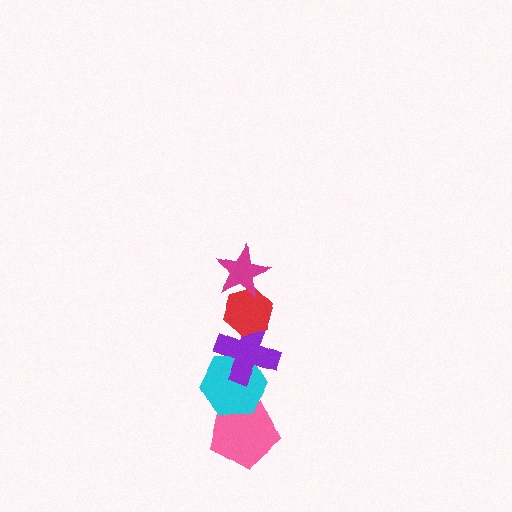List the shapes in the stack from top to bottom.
From top to bottom: the magenta star, the red hexagon, the purple cross, the cyan hexagon, the pink pentagon.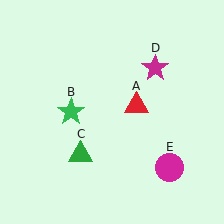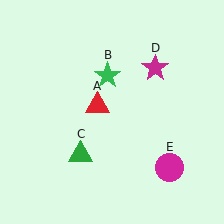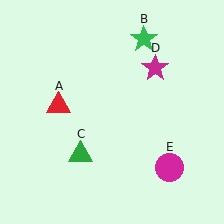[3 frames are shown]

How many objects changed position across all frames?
2 objects changed position: red triangle (object A), green star (object B).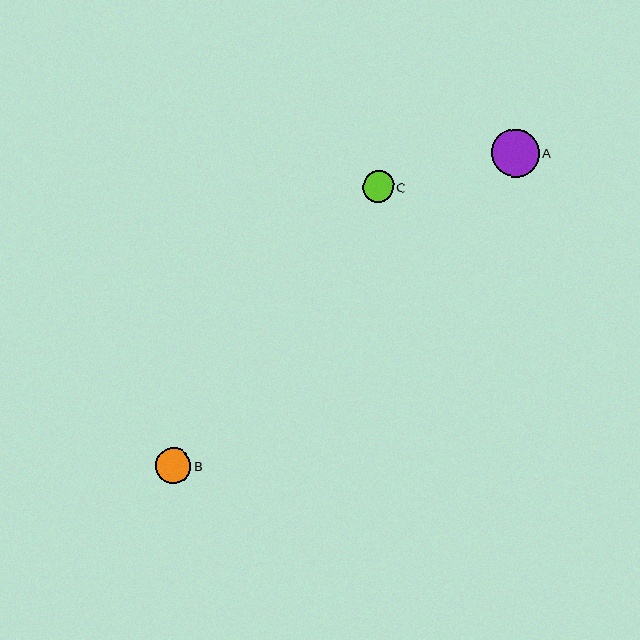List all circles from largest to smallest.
From largest to smallest: A, B, C.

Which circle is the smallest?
Circle C is the smallest with a size of approximately 31 pixels.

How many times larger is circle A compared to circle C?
Circle A is approximately 1.5 times the size of circle C.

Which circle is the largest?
Circle A is the largest with a size of approximately 48 pixels.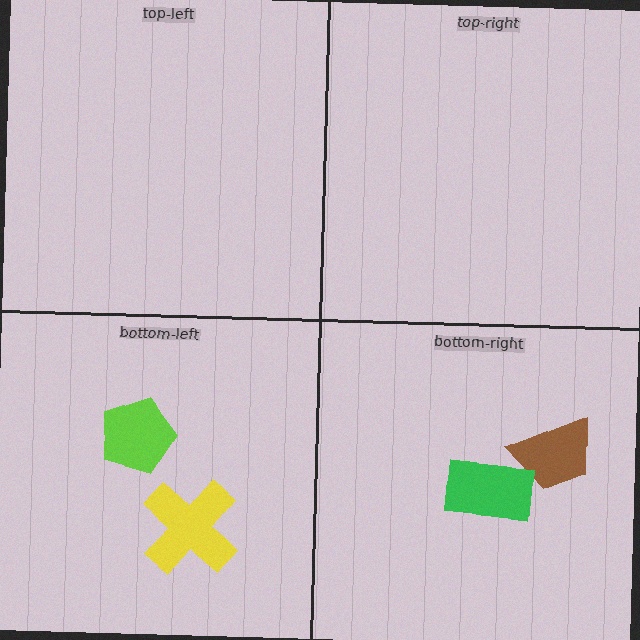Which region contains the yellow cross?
The bottom-left region.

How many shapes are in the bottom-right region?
2.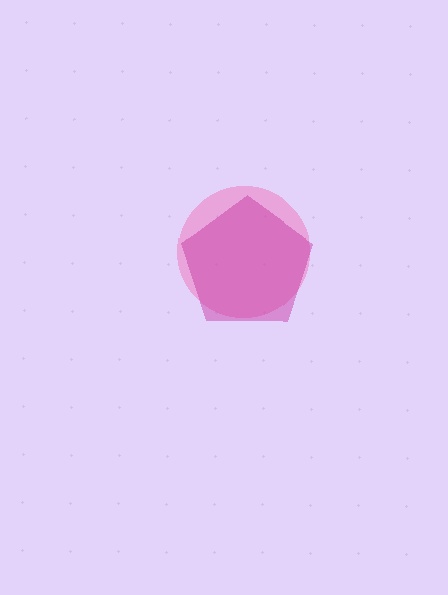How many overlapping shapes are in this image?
There are 2 overlapping shapes in the image.